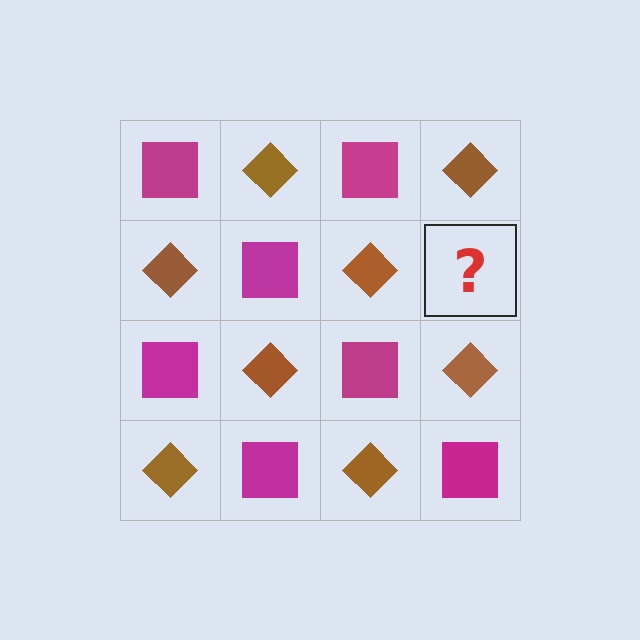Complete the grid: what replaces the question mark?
The question mark should be replaced with a magenta square.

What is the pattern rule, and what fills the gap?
The rule is that it alternates magenta square and brown diamond in a checkerboard pattern. The gap should be filled with a magenta square.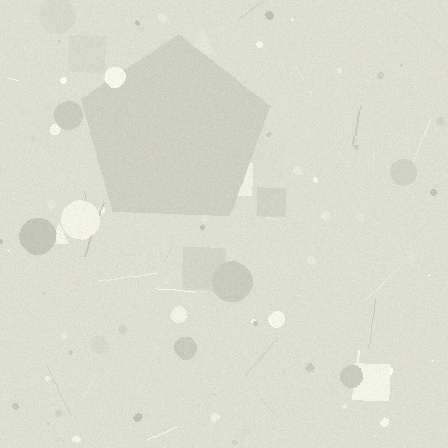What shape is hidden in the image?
A pentagon is hidden in the image.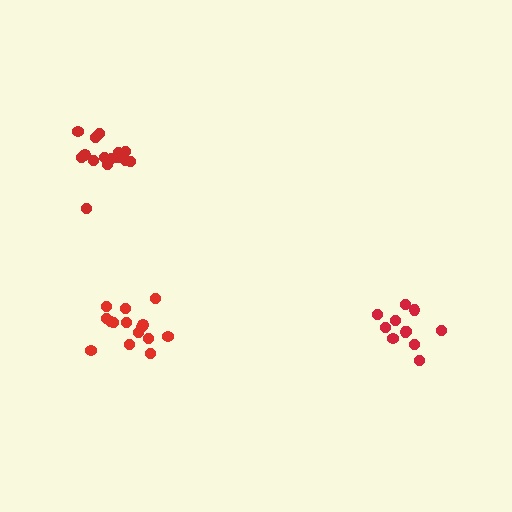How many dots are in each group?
Group 1: 15 dots, Group 2: 15 dots, Group 3: 11 dots (41 total).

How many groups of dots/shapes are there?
There are 3 groups.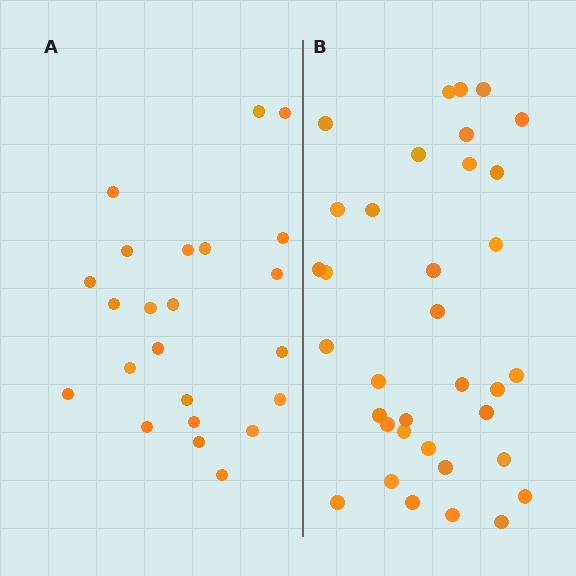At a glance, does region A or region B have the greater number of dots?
Region B (the right region) has more dots.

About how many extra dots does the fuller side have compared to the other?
Region B has roughly 12 or so more dots than region A.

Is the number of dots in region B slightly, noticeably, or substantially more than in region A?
Region B has substantially more. The ratio is roughly 1.5 to 1.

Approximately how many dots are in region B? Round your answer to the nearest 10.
About 40 dots. (The exact count is 35, which rounds to 40.)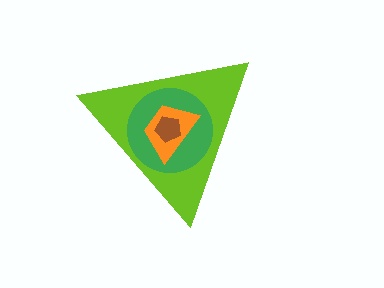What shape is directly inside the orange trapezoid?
The brown pentagon.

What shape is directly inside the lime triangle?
The green circle.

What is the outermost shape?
The lime triangle.